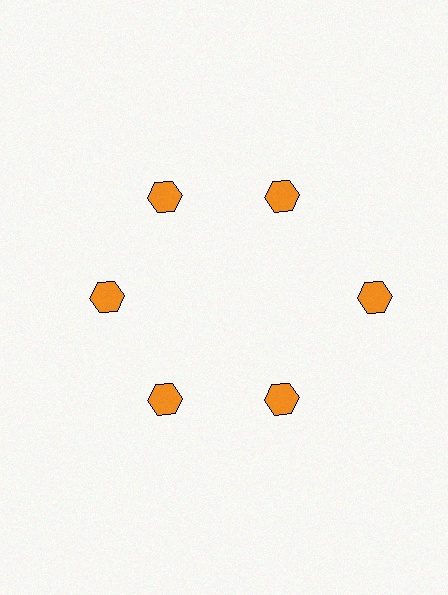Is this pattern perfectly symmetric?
No. The 6 orange hexagons are arranged in a ring, but one element near the 3 o'clock position is pushed outward from the center, breaking the 6-fold rotational symmetry.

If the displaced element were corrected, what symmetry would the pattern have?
It would have 6-fold rotational symmetry — the pattern would map onto itself every 60 degrees.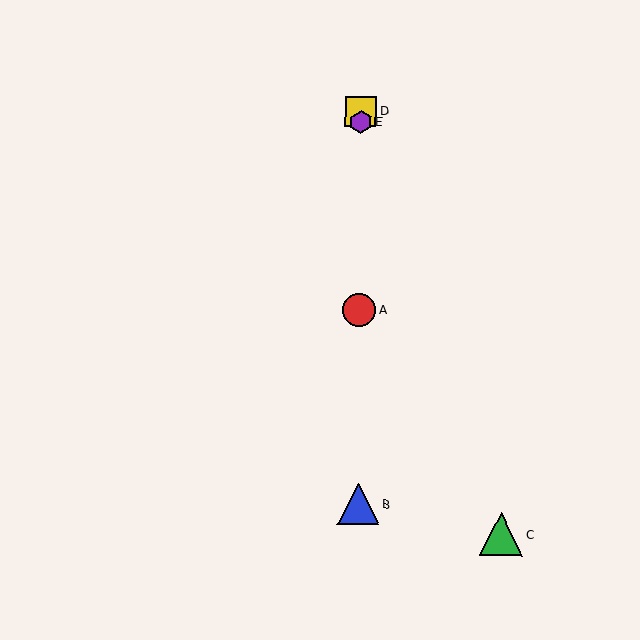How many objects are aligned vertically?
4 objects (A, B, D, E) are aligned vertically.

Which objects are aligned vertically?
Objects A, B, D, E are aligned vertically.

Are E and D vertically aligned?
Yes, both are at x≈361.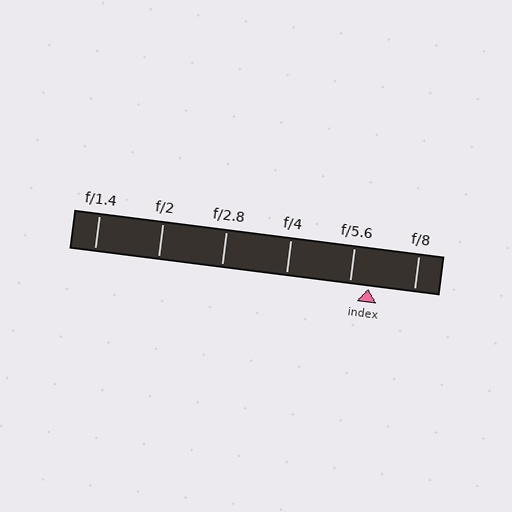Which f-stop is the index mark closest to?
The index mark is closest to f/5.6.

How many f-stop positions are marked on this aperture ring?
There are 6 f-stop positions marked.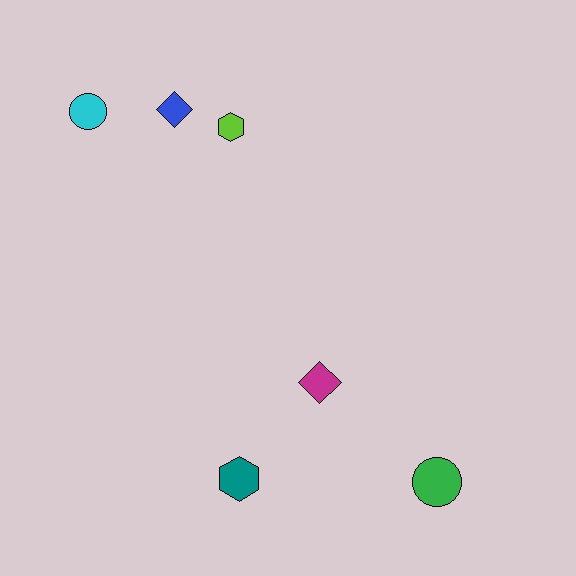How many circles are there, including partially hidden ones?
There are 2 circles.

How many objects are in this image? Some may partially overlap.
There are 6 objects.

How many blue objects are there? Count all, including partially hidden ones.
There is 1 blue object.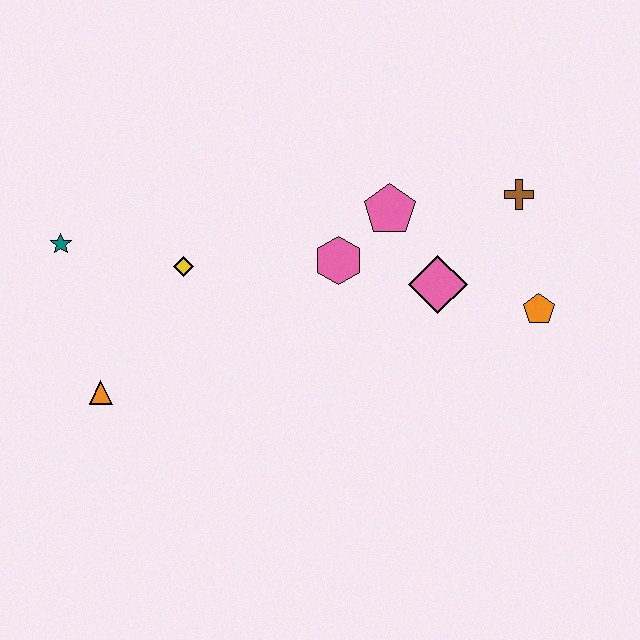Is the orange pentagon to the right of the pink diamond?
Yes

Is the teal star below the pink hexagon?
No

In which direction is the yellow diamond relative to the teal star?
The yellow diamond is to the right of the teal star.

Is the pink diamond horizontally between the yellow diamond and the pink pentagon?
No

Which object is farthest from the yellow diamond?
The orange pentagon is farthest from the yellow diamond.